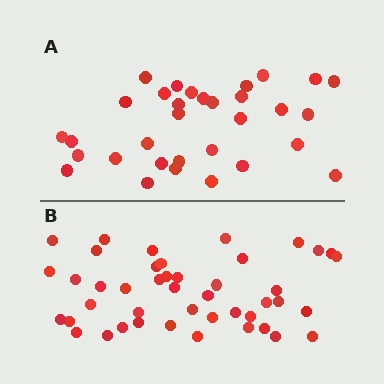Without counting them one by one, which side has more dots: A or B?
Region B (the bottom region) has more dots.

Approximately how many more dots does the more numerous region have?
Region B has roughly 12 or so more dots than region A.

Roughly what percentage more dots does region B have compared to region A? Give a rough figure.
About 40% more.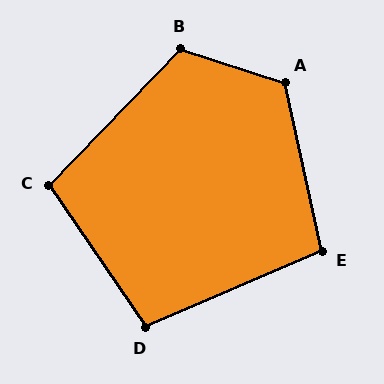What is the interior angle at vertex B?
Approximately 116 degrees (obtuse).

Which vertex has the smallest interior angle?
E, at approximately 101 degrees.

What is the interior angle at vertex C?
Approximately 102 degrees (obtuse).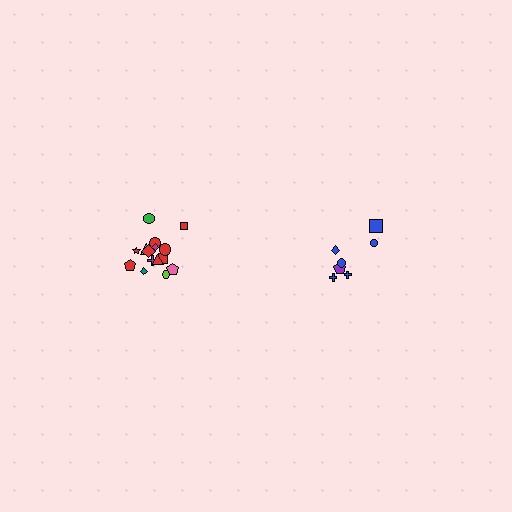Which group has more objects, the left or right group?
The left group.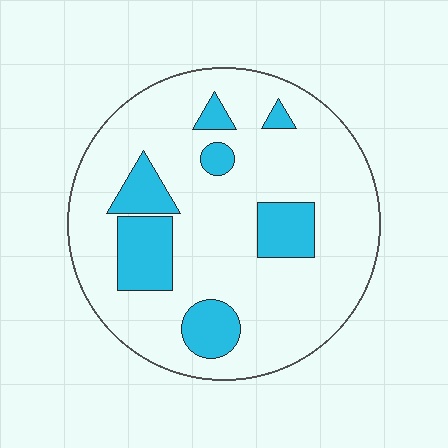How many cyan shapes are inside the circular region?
7.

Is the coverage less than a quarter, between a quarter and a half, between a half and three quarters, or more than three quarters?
Less than a quarter.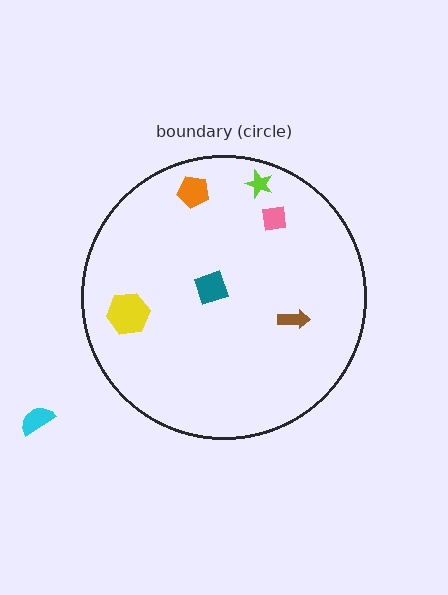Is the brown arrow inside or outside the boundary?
Inside.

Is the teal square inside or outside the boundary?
Inside.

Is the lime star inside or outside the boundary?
Inside.